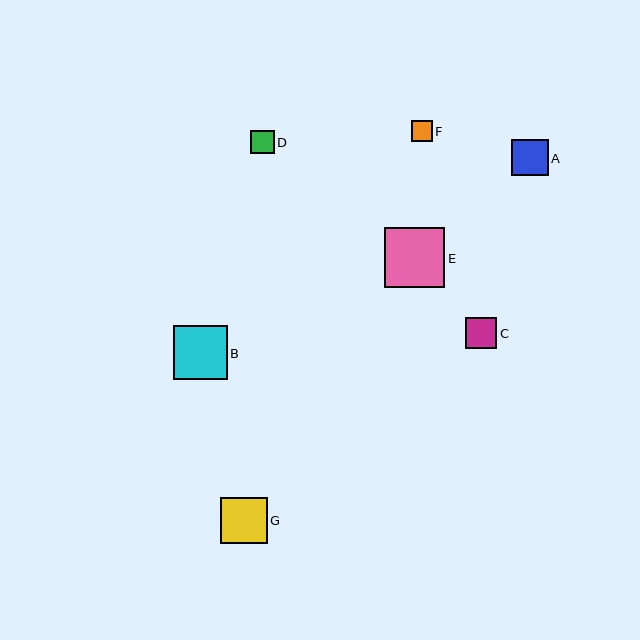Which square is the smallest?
Square F is the smallest with a size of approximately 21 pixels.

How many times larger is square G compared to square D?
Square G is approximately 2.0 times the size of square D.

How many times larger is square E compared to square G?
Square E is approximately 1.3 times the size of square G.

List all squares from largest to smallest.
From largest to smallest: E, B, G, A, C, D, F.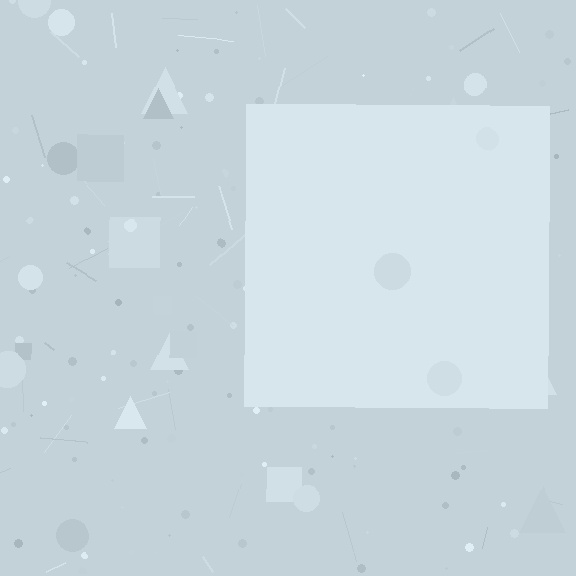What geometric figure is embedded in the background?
A square is embedded in the background.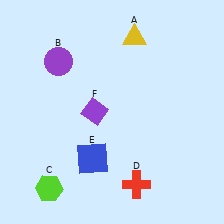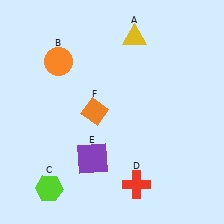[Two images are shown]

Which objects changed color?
B changed from purple to orange. E changed from blue to purple. F changed from purple to orange.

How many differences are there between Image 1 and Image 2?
There are 3 differences between the two images.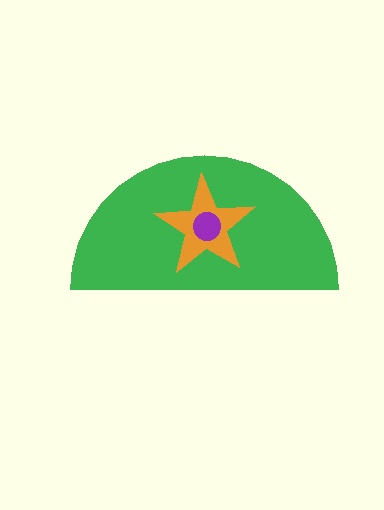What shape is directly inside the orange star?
The purple circle.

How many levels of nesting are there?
3.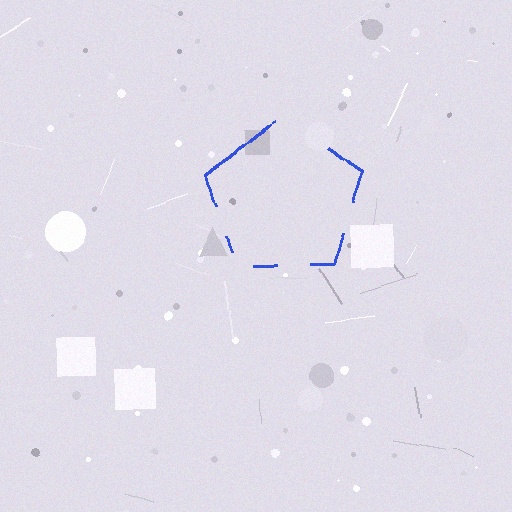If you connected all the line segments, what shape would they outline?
They would outline a pentagon.